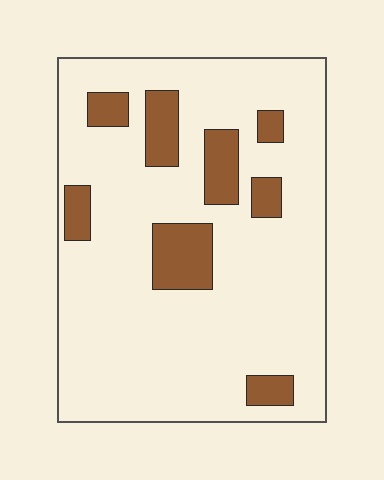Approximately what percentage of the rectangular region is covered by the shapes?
Approximately 15%.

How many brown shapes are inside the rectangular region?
8.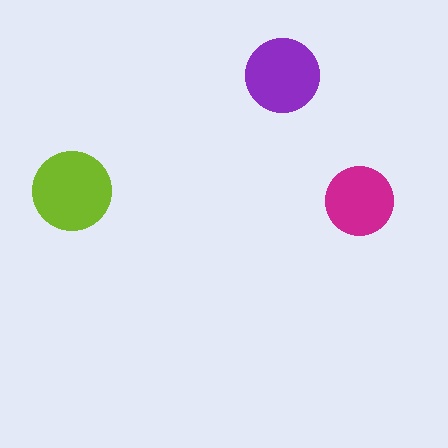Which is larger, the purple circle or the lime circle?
The lime one.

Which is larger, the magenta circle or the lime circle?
The lime one.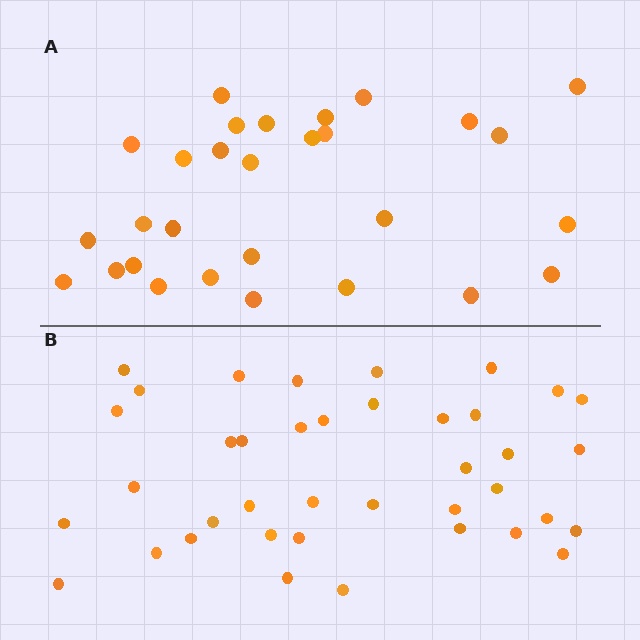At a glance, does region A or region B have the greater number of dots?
Region B (the bottom region) has more dots.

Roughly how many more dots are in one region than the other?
Region B has roughly 10 or so more dots than region A.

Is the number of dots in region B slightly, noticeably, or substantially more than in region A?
Region B has noticeably more, but not dramatically so. The ratio is roughly 1.3 to 1.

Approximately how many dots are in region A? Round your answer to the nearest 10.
About 30 dots. (The exact count is 29, which rounds to 30.)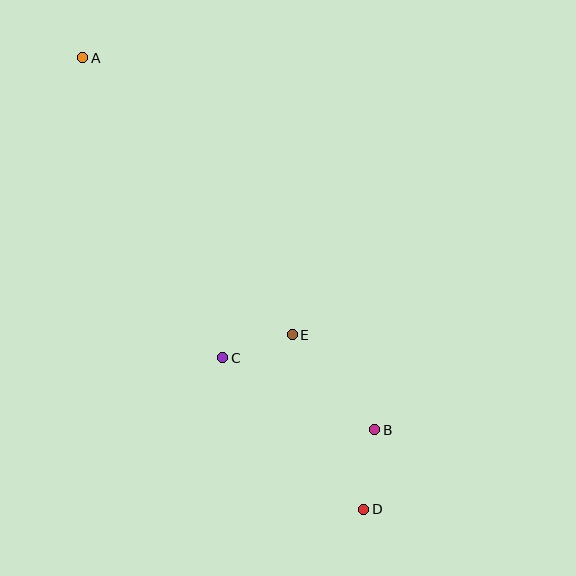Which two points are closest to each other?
Points C and E are closest to each other.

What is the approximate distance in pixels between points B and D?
The distance between B and D is approximately 80 pixels.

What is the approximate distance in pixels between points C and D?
The distance between C and D is approximately 207 pixels.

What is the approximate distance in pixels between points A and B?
The distance between A and B is approximately 473 pixels.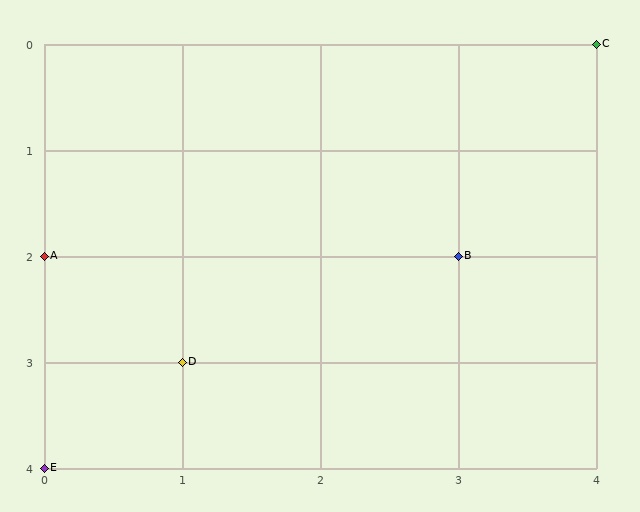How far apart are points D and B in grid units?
Points D and B are 2 columns and 1 row apart (about 2.2 grid units diagonally).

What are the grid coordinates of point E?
Point E is at grid coordinates (0, 4).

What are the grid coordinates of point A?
Point A is at grid coordinates (0, 2).